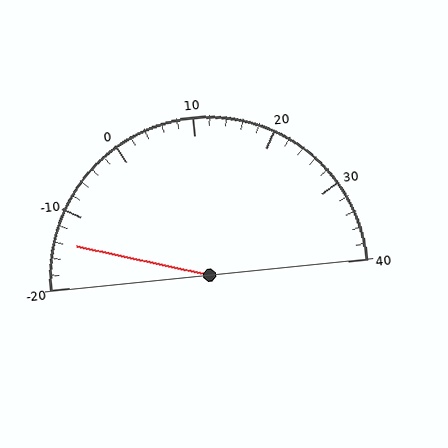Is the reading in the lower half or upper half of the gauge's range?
The reading is in the lower half of the range (-20 to 40).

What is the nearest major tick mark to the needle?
The nearest major tick mark is -10.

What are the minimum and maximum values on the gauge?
The gauge ranges from -20 to 40.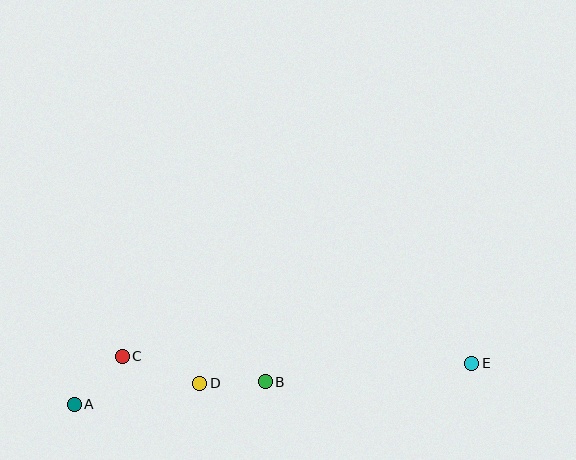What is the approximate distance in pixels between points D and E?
The distance between D and E is approximately 273 pixels.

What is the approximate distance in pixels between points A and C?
The distance between A and C is approximately 68 pixels.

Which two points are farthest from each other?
Points A and E are farthest from each other.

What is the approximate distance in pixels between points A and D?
The distance between A and D is approximately 127 pixels.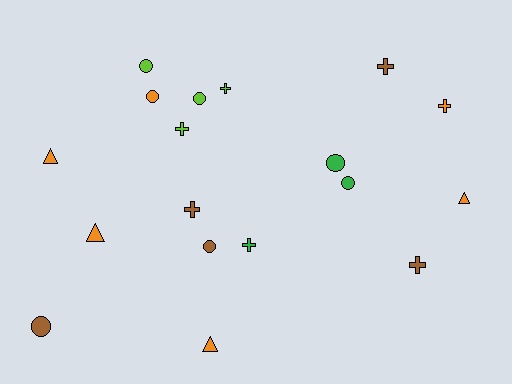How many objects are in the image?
There are 18 objects.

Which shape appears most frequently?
Cross, with 7 objects.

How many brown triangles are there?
There are no brown triangles.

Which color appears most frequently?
Orange, with 6 objects.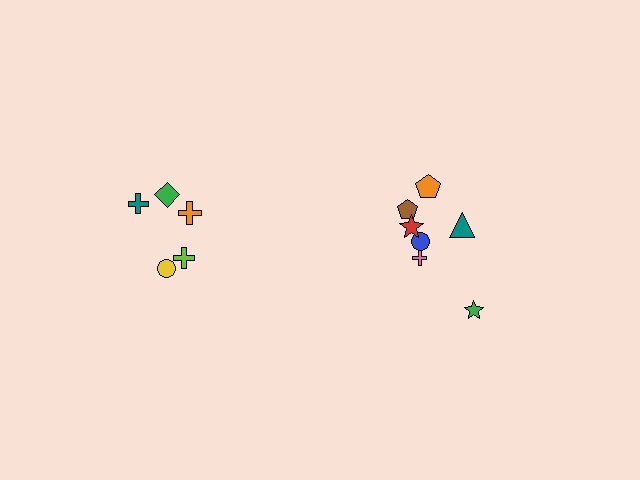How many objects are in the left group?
There are 5 objects.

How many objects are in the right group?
There are 7 objects.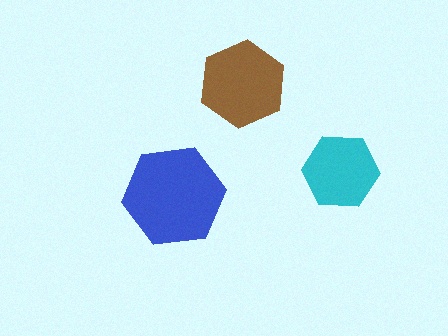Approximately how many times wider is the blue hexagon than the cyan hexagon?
About 1.5 times wider.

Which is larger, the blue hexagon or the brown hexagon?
The blue one.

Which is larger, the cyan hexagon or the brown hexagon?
The brown one.